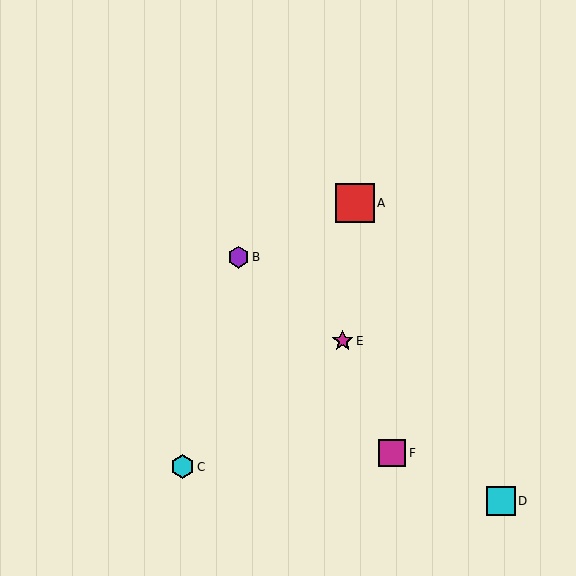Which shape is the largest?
The red square (labeled A) is the largest.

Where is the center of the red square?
The center of the red square is at (355, 203).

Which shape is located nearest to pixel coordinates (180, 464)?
The cyan hexagon (labeled C) at (183, 467) is nearest to that location.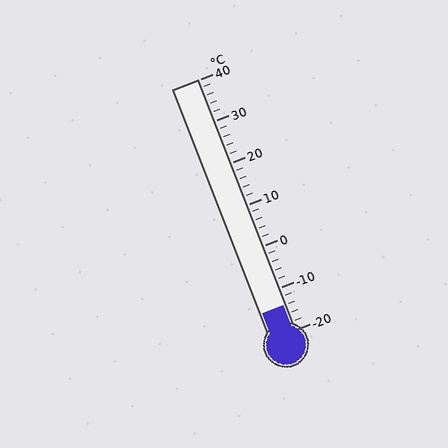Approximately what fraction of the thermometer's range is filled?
The thermometer is filled to approximately 10% of its range.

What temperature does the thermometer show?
The thermometer shows approximately -14°C.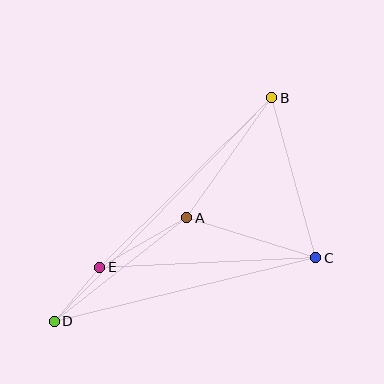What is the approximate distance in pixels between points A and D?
The distance between A and D is approximately 168 pixels.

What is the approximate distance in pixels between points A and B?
The distance between A and B is approximately 147 pixels.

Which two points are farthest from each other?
Points B and D are farthest from each other.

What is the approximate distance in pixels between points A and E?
The distance between A and E is approximately 100 pixels.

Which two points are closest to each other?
Points D and E are closest to each other.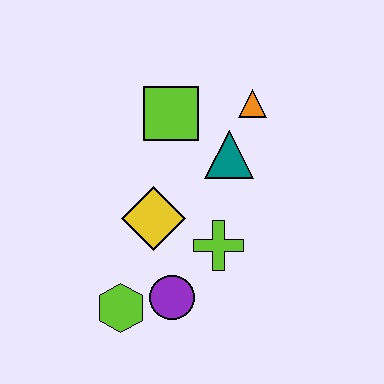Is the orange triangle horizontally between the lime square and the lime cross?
No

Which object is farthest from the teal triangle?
The lime hexagon is farthest from the teal triangle.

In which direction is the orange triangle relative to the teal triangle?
The orange triangle is above the teal triangle.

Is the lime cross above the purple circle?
Yes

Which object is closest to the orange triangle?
The teal triangle is closest to the orange triangle.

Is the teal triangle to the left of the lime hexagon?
No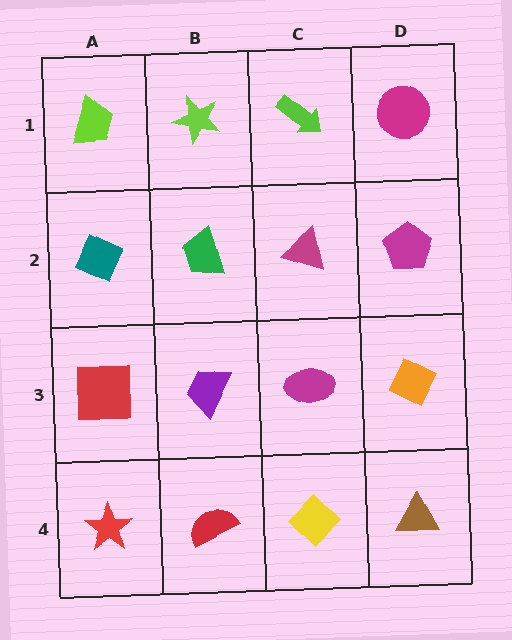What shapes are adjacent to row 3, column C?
A magenta triangle (row 2, column C), a yellow diamond (row 4, column C), a purple trapezoid (row 3, column B), an orange diamond (row 3, column D).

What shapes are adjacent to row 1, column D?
A magenta pentagon (row 2, column D), a lime arrow (row 1, column C).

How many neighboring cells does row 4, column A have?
2.